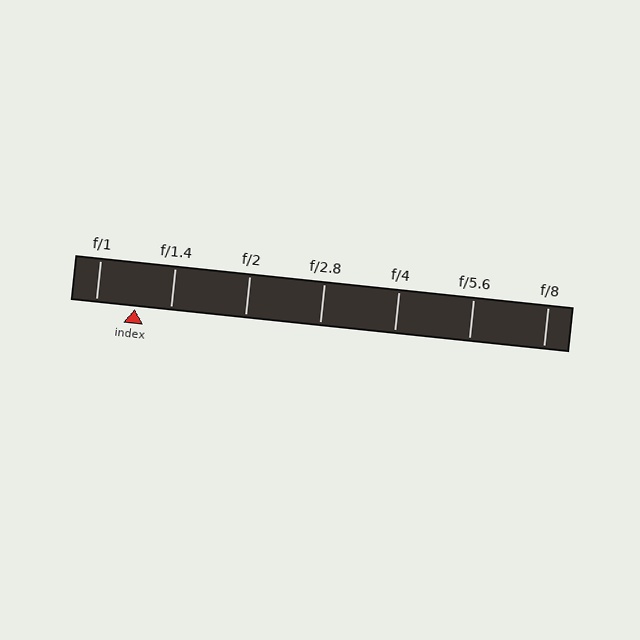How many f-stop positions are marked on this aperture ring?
There are 7 f-stop positions marked.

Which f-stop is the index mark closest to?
The index mark is closest to f/1.4.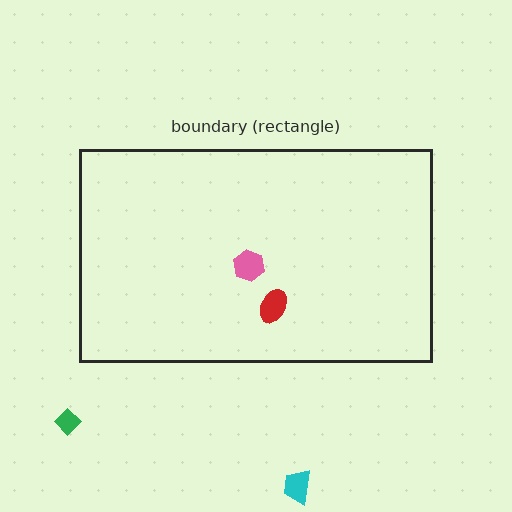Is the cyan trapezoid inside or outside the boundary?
Outside.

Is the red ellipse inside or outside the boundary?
Inside.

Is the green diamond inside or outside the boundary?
Outside.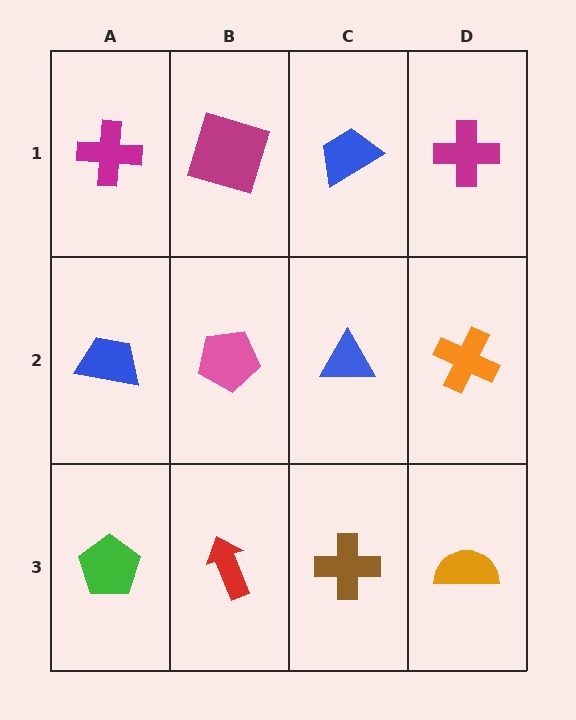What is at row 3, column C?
A brown cross.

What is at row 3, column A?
A green pentagon.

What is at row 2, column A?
A blue trapezoid.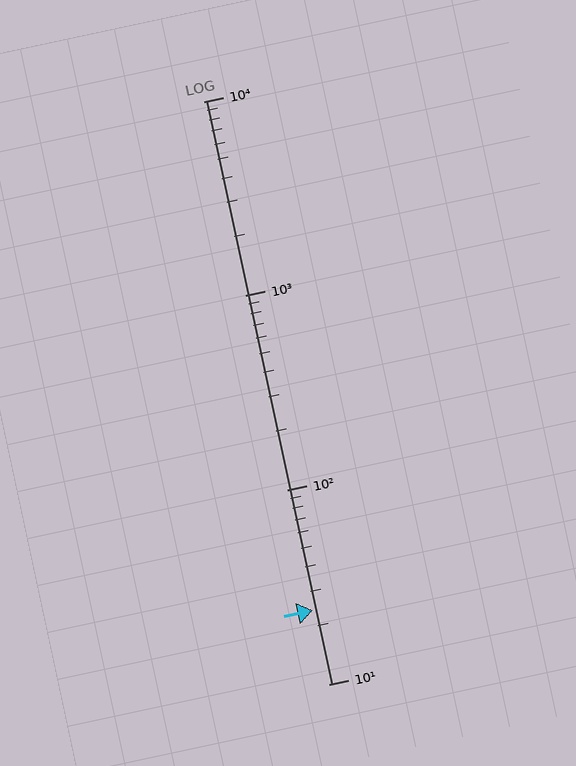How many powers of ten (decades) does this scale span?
The scale spans 3 decades, from 10 to 10000.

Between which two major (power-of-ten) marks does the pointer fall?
The pointer is between 10 and 100.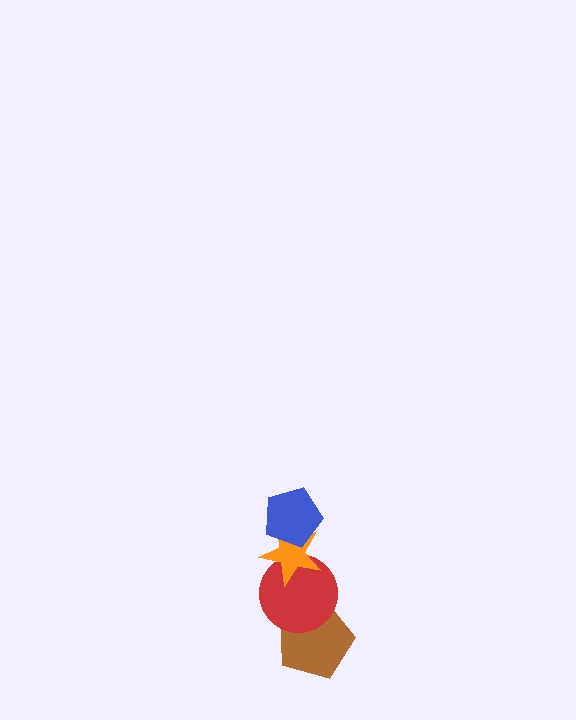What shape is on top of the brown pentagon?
The red circle is on top of the brown pentagon.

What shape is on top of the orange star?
The blue pentagon is on top of the orange star.